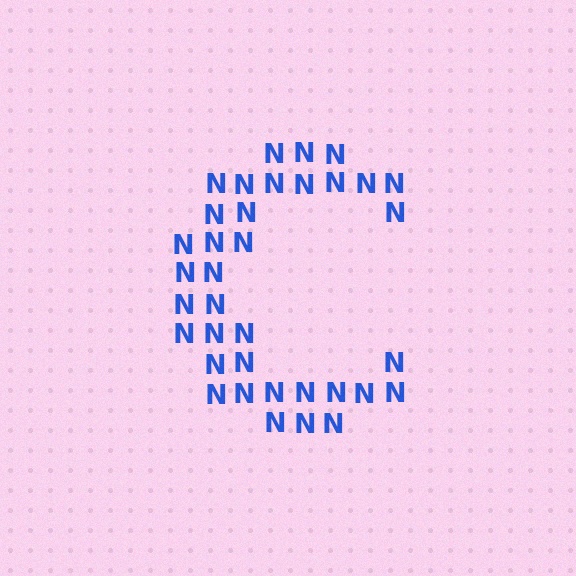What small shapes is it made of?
It is made of small letter N's.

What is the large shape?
The large shape is the letter C.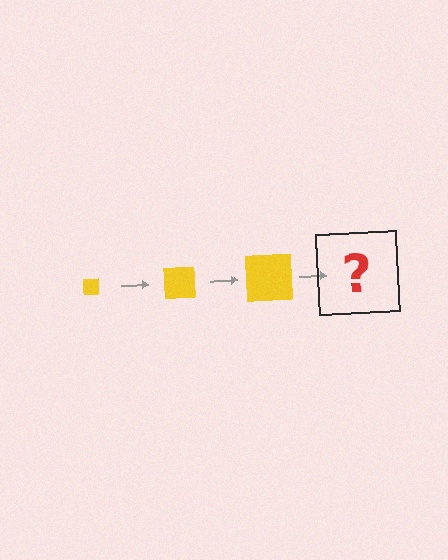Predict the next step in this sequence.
The next step is a yellow square, larger than the previous one.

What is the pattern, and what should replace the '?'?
The pattern is that the square gets progressively larger each step. The '?' should be a yellow square, larger than the previous one.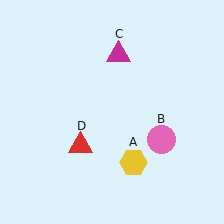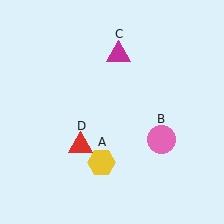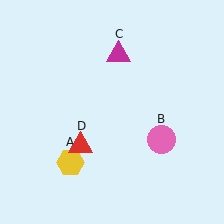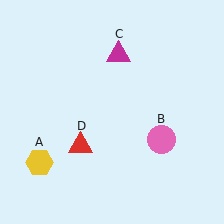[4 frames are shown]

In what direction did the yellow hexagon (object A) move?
The yellow hexagon (object A) moved left.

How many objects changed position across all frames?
1 object changed position: yellow hexagon (object A).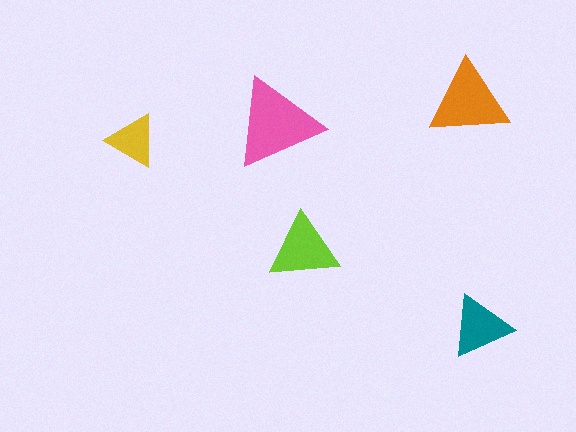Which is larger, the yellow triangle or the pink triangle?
The pink one.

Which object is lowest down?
The teal triangle is bottommost.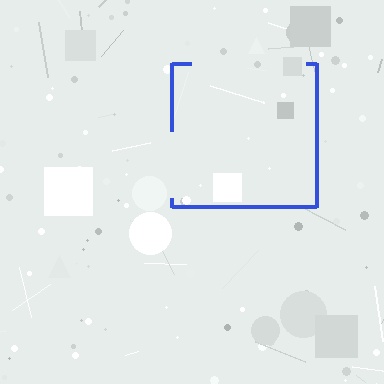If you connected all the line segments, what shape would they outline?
They would outline a square.